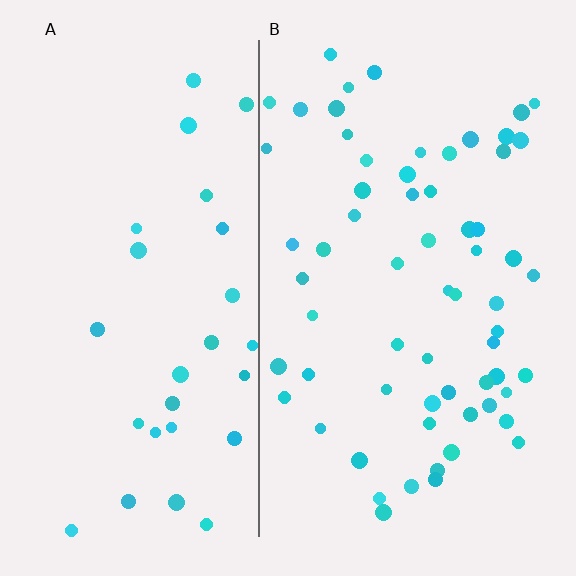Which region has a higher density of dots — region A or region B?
B (the right).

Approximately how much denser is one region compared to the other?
Approximately 2.3× — region B over region A.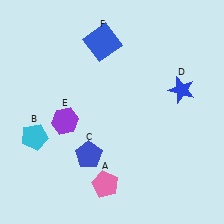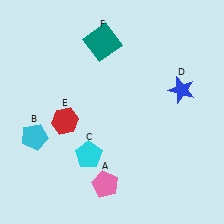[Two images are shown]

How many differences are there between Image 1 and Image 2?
There are 3 differences between the two images.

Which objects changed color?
C changed from blue to cyan. E changed from purple to red. F changed from blue to teal.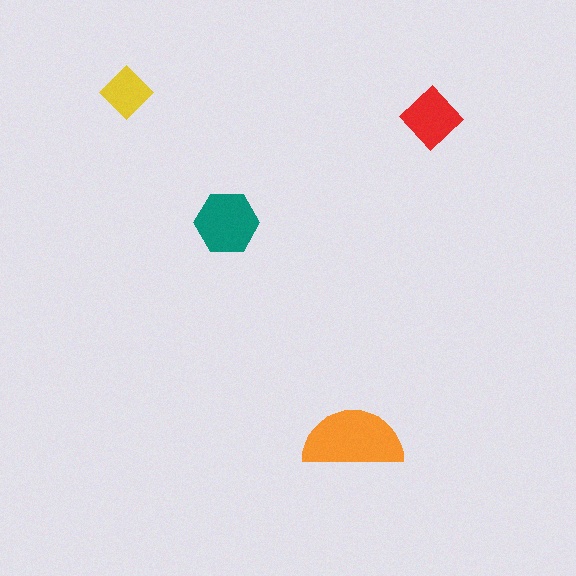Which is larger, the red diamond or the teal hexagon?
The teal hexagon.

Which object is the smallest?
The yellow diamond.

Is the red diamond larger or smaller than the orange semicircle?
Smaller.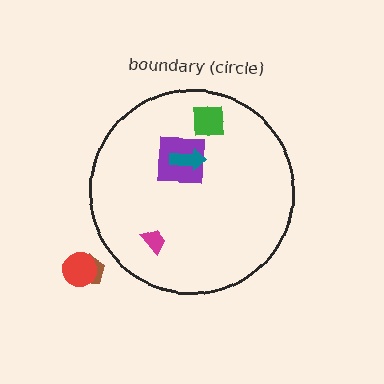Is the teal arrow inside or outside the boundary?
Inside.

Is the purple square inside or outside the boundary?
Inside.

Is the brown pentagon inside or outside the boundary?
Outside.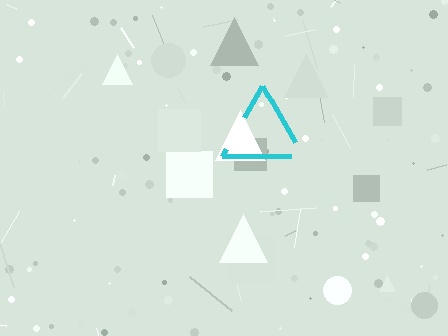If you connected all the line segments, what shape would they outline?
They would outline a triangle.